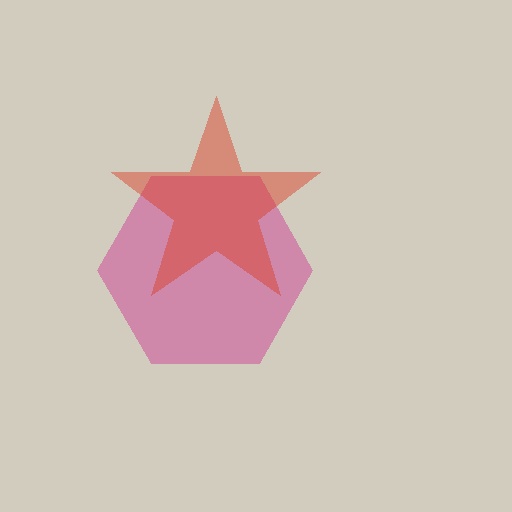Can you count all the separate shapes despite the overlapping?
Yes, there are 2 separate shapes.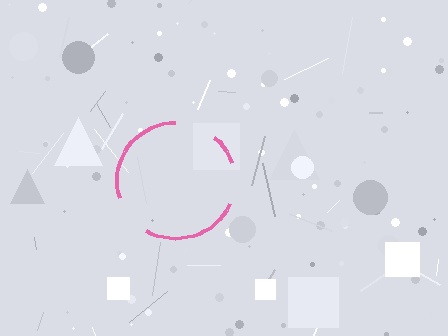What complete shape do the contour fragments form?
The contour fragments form a circle.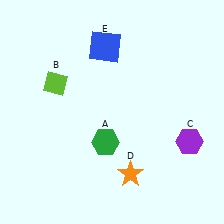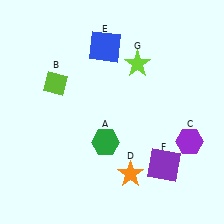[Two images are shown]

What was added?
A purple square (F), a lime star (G) were added in Image 2.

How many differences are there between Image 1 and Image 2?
There are 2 differences between the two images.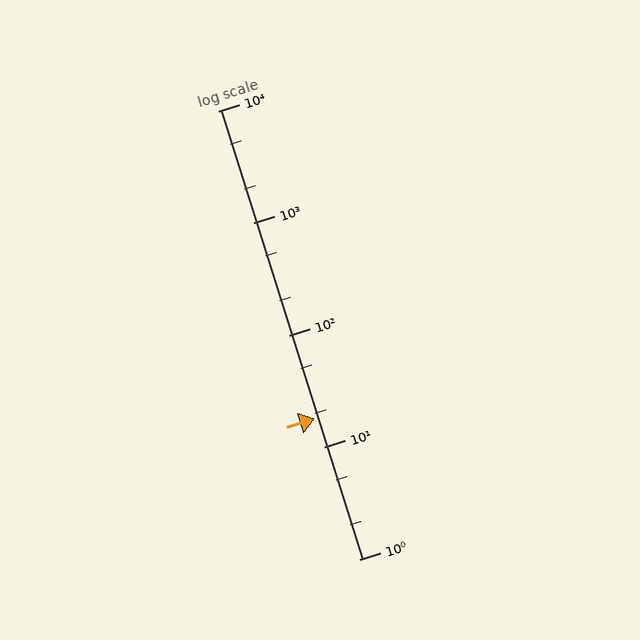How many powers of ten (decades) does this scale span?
The scale spans 4 decades, from 1 to 10000.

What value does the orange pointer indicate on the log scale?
The pointer indicates approximately 18.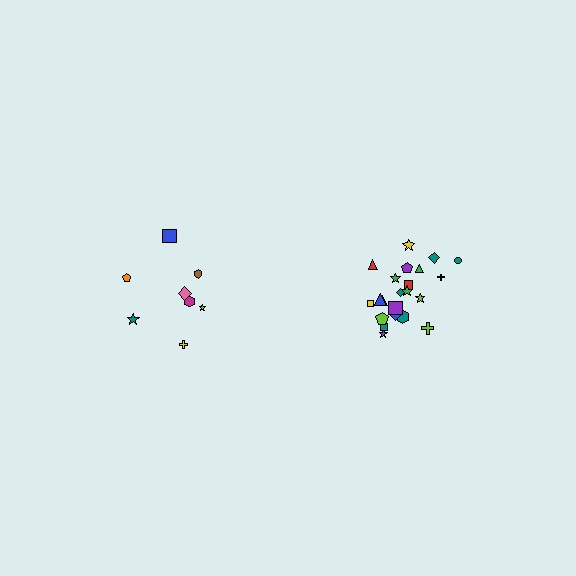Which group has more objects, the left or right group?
The right group.